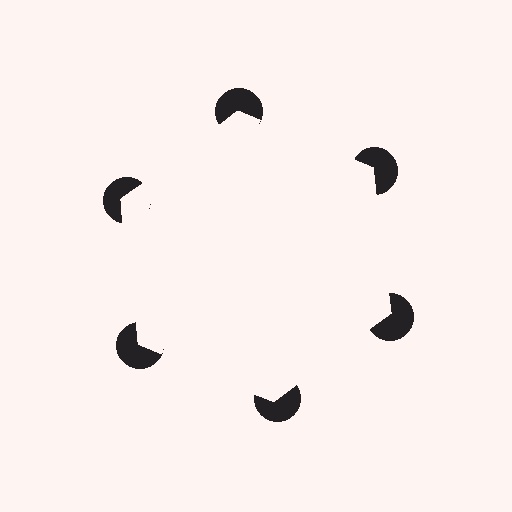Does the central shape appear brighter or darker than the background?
It typically appears slightly brighter than the background, even though no actual brightness change is drawn.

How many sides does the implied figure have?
6 sides.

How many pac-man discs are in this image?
There are 6 — one at each vertex of the illusory hexagon.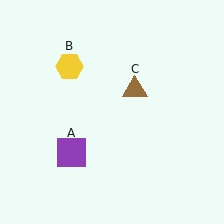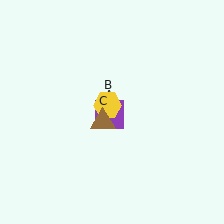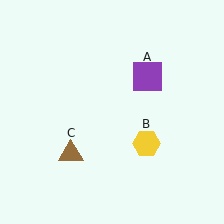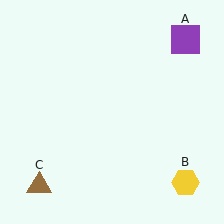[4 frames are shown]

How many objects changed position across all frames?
3 objects changed position: purple square (object A), yellow hexagon (object B), brown triangle (object C).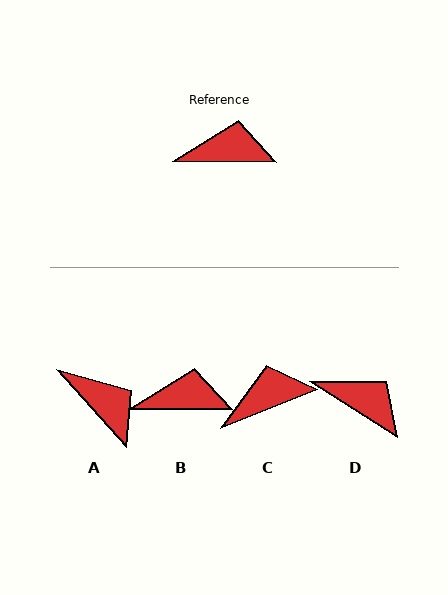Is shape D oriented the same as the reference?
No, it is off by about 32 degrees.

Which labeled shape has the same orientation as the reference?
B.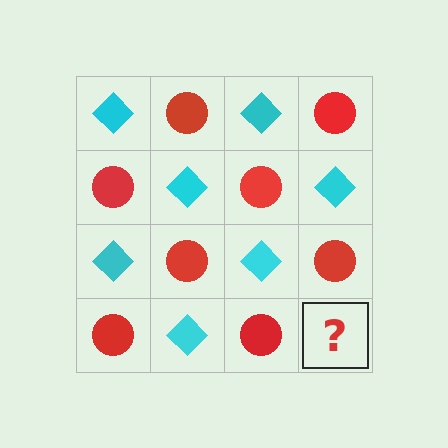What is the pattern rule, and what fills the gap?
The rule is that it alternates cyan diamond and red circle in a checkerboard pattern. The gap should be filled with a cyan diamond.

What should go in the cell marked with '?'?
The missing cell should contain a cyan diamond.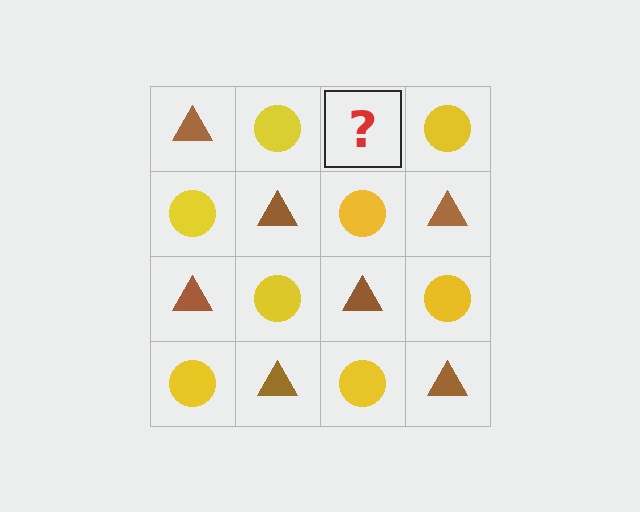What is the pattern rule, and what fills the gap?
The rule is that it alternates brown triangle and yellow circle in a checkerboard pattern. The gap should be filled with a brown triangle.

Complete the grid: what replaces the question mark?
The question mark should be replaced with a brown triangle.